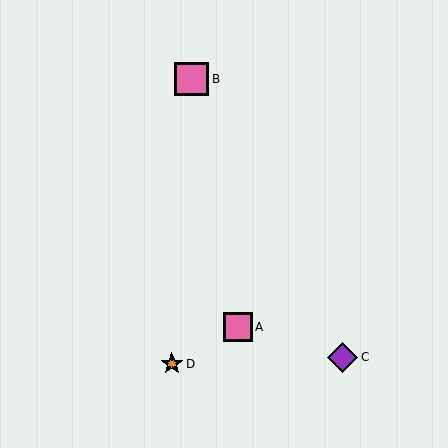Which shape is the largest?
The pink square (labeled B) is the largest.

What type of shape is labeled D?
Shape D is an orange star.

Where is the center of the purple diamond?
The center of the purple diamond is at (342, 357).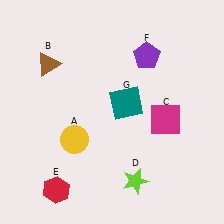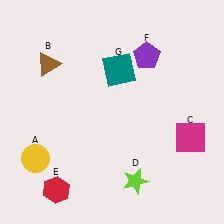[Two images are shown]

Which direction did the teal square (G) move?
The teal square (G) moved up.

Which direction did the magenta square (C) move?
The magenta square (C) moved right.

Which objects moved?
The objects that moved are: the yellow circle (A), the magenta square (C), the teal square (G).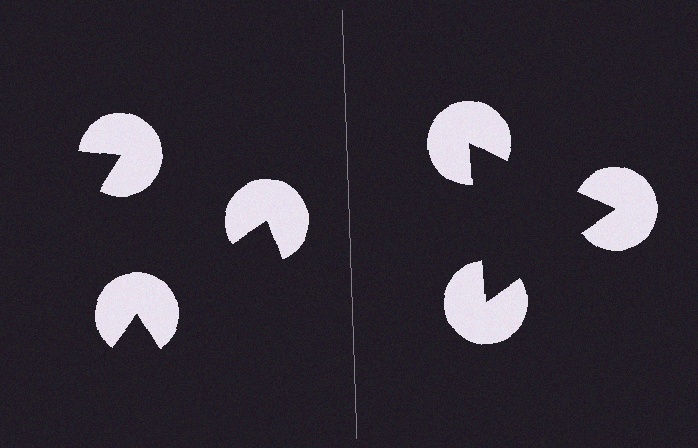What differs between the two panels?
The pac-man discs are positioned identically on both sides; only the wedge orientations differ. On the right they align to a triangle; on the left they are misaligned.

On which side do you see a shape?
An illusory triangle appears on the right side. On the left side the wedge cuts are rotated, so no coherent shape forms.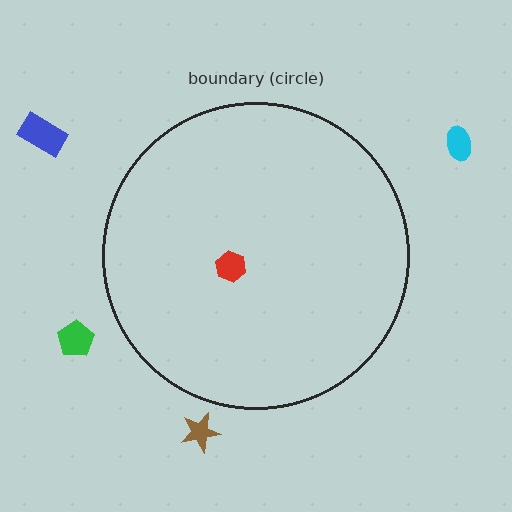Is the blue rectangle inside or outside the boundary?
Outside.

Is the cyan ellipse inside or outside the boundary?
Outside.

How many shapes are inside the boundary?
1 inside, 4 outside.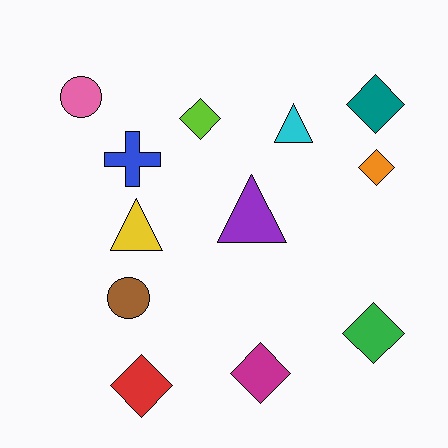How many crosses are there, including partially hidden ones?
There is 1 cross.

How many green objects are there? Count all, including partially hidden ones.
There is 1 green object.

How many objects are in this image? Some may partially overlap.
There are 12 objects.